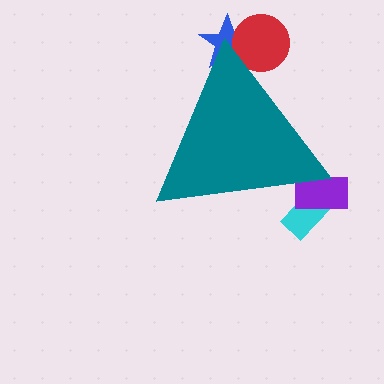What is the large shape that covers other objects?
A teal triangle.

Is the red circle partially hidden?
Yes, the red circle is partially hidden behind the teal triangle.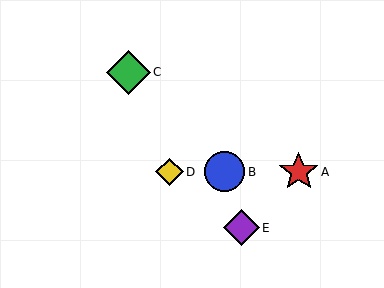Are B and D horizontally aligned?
Yes, both are at y≈172.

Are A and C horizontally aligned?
No, A is at y≈172 and C is at y≈72.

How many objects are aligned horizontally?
3 objects (A, B, D) are aligned horizontally.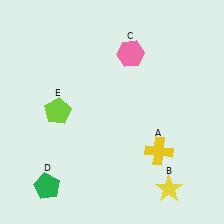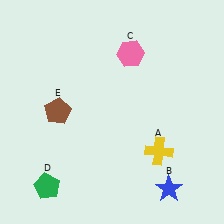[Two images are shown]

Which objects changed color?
B changed from yellow to blue. E changed from lime to brown.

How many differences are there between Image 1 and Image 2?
There are 2 differences between the two images.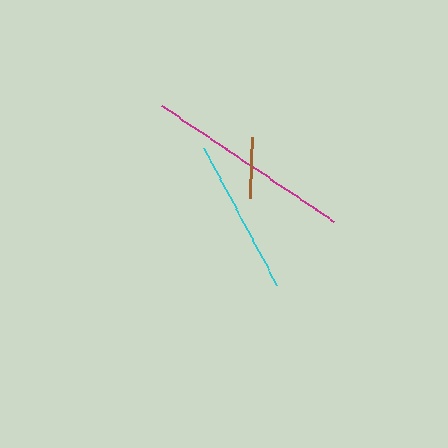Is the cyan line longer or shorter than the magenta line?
The magenta line is longer than the cyan line.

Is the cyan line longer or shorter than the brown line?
The cyan line is longer than the brown line.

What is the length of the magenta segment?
The magenta segment is approximately 208 pixels long.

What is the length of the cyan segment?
The cyan segment is approximately 154 pixels long.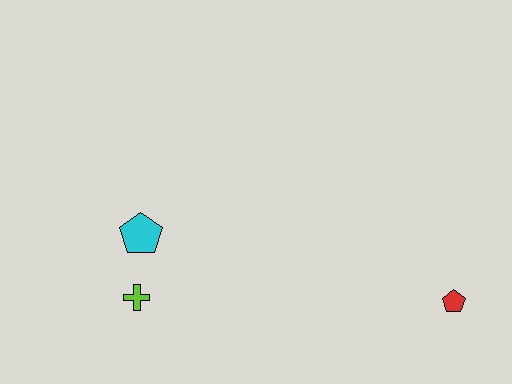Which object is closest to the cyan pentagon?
The lime cross is closest to the cyan pentagon.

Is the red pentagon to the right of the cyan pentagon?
Yes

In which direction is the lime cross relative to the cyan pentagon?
The lime cross is below the cyan pentagon.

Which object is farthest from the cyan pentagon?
The red pentagon is farthest from the cyan pentagon.